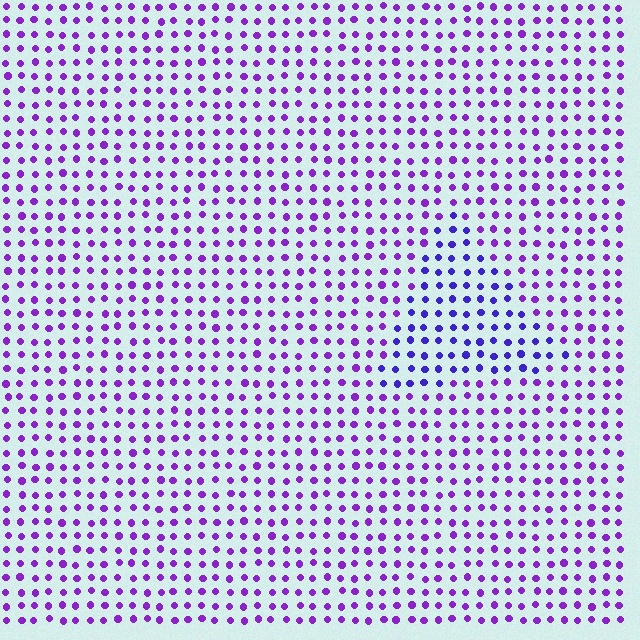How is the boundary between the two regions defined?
The boundary is defined purely by a slight shift in hue (about 29 degrees). Spacing, size, and orientation are identical on both sides.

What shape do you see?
I see a triangle.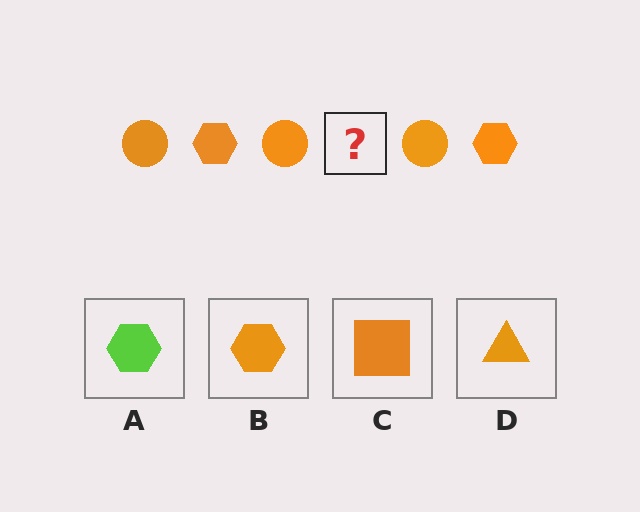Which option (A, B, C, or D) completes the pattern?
B.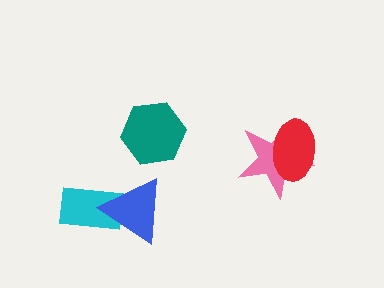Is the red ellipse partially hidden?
No, no other shape covers it.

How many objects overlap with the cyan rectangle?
1 object overlaps with the cyan rectangle.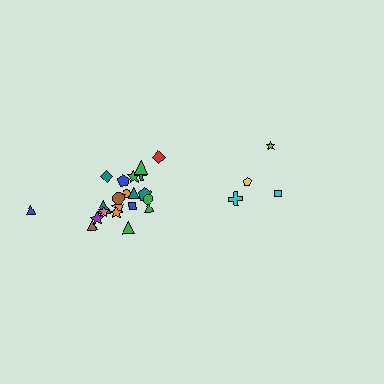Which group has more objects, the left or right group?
The left group.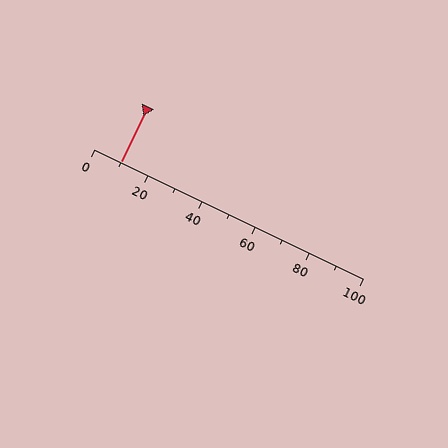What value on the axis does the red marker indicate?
The marker indicates approximately 10.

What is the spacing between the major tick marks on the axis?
The major ticks are spaced 20 apart.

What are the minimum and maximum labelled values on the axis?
The axis runs from 0 to 100.